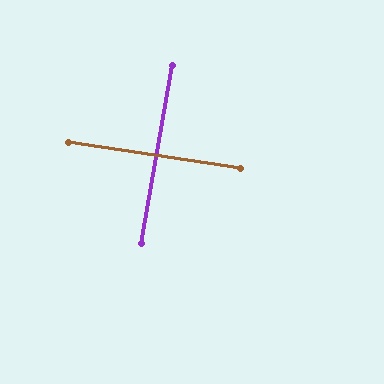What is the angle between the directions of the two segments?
Approximately 89 degrees.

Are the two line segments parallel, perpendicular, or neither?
Perpendicular — they meet at approximately 89°.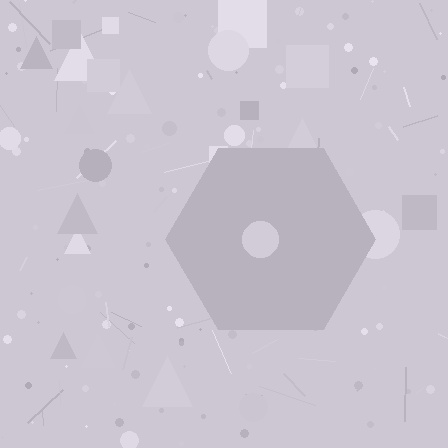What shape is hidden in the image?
A hexagon is hidden in the image.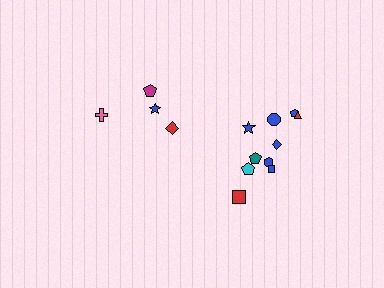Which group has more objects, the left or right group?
The right group.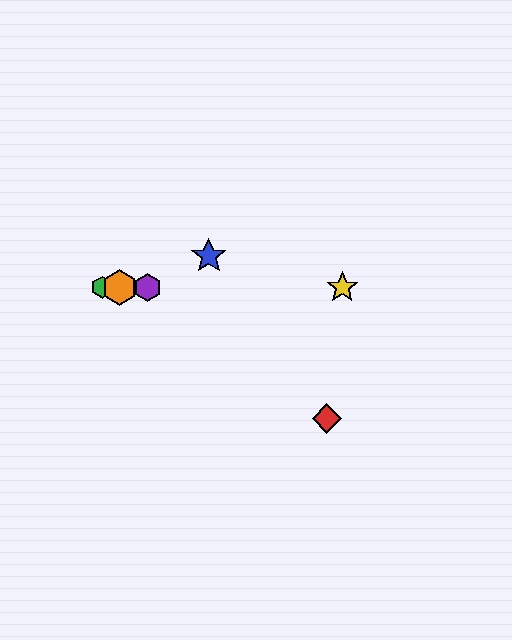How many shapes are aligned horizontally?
4 shapes (the green hexagon, the yellow star, the purple hexagon, the orange hexagon) are aligned horizontally.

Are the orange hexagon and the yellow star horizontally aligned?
Yes, both are at y≈287.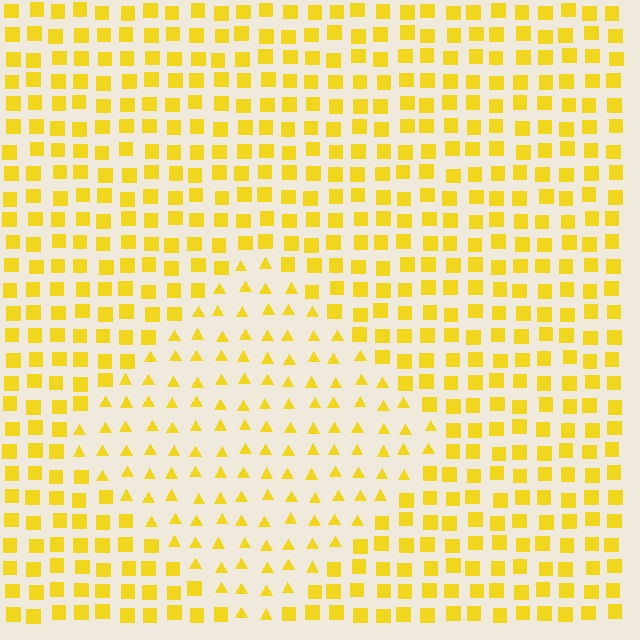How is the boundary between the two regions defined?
The boundary is defined by a change in element shape: triangles inside vs. squares outside. All elements share the same color and spacing.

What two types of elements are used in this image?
The image uses triangles inside the diamond region and squares outside it.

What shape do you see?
I see a diamond.